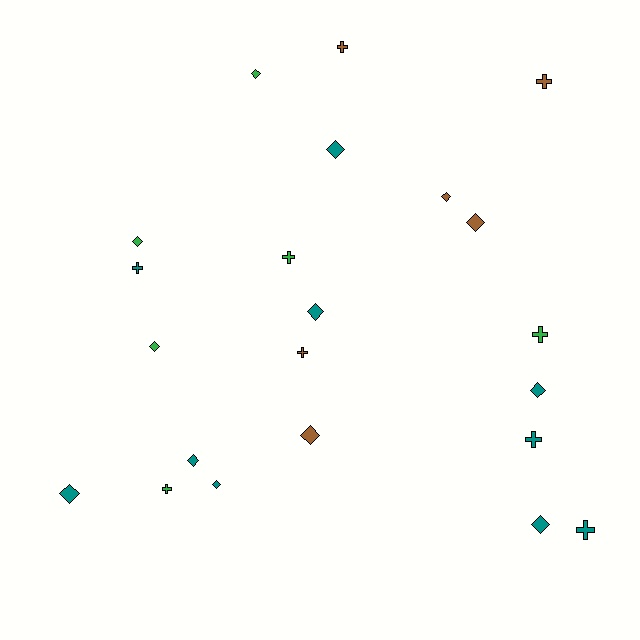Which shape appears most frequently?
Diamond, with 13 objects.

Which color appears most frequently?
Teal, with 10 objects.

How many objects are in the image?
There are 22 objects.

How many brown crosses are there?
There are 3 brown crosses.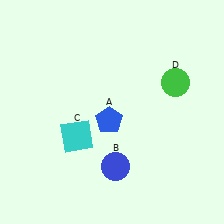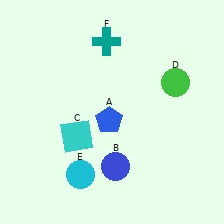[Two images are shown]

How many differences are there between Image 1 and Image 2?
There are 2 differences between the two images.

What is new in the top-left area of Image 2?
A teal cross (F) was added in the top-left area of Image 2.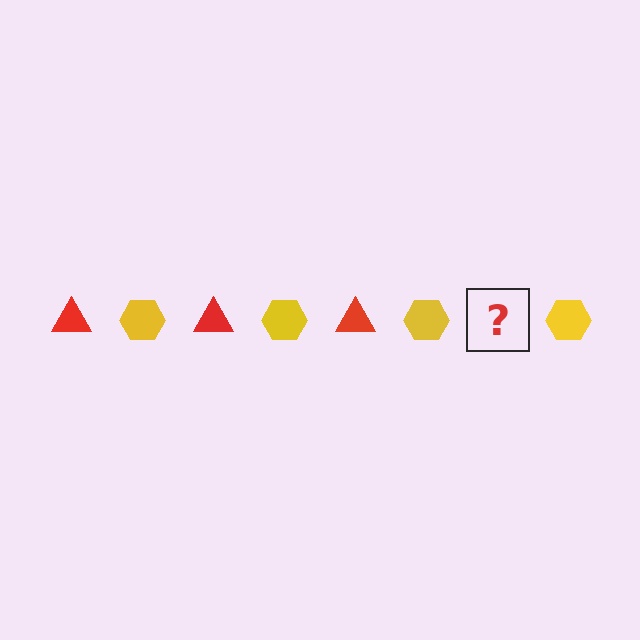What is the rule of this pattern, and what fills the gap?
The rule is that the pattern alternates between red triangle and yellow hexagon. The gap should be filled with a red triangle.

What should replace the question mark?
The question mark should be replaced with a red triangle.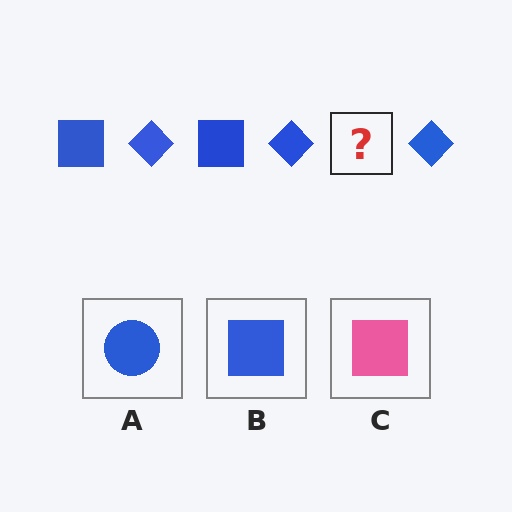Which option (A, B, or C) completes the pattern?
B.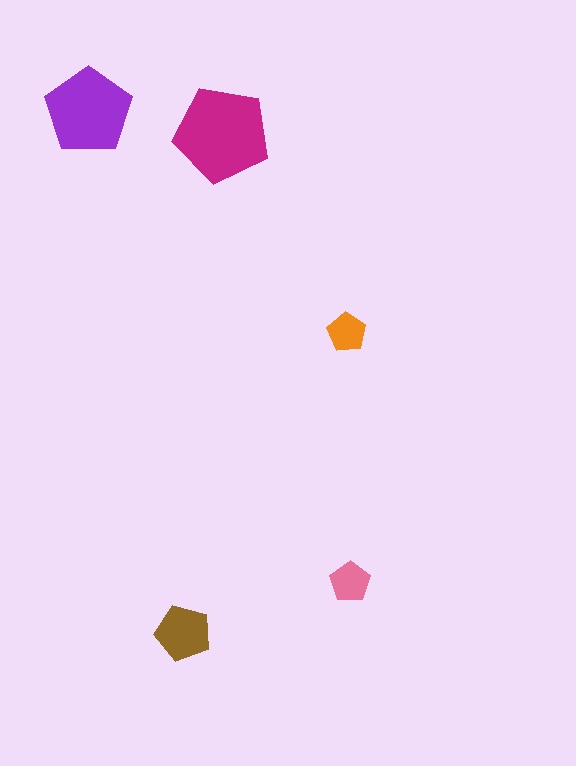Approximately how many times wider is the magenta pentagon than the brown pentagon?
About 1.5 times wider.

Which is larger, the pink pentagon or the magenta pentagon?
The magenta one.